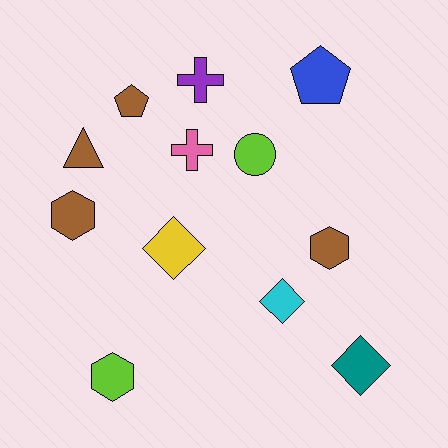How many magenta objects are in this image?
There are no magenta objects.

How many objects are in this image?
There are 12 objects.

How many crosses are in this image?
There are 2 crosses.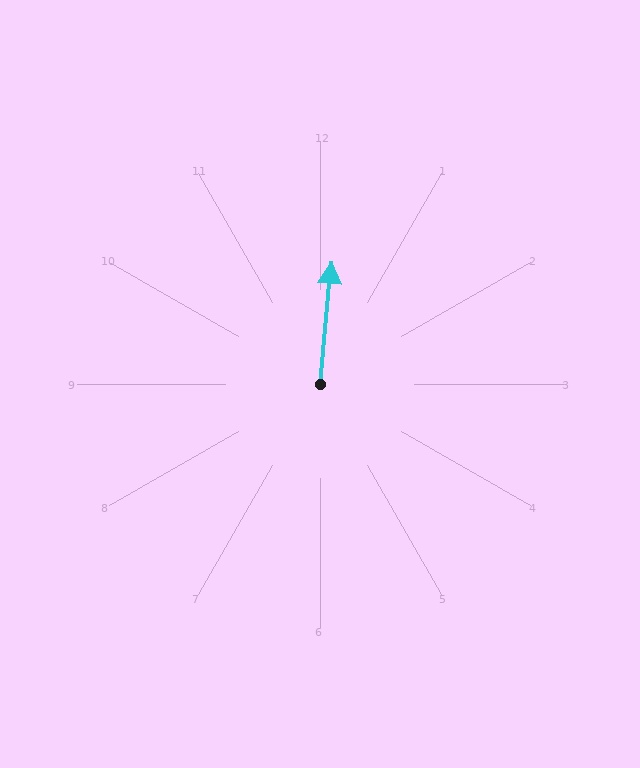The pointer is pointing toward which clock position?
Roughly 12 o'clock.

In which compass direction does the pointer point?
North.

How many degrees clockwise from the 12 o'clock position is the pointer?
Approximately 5 degrees.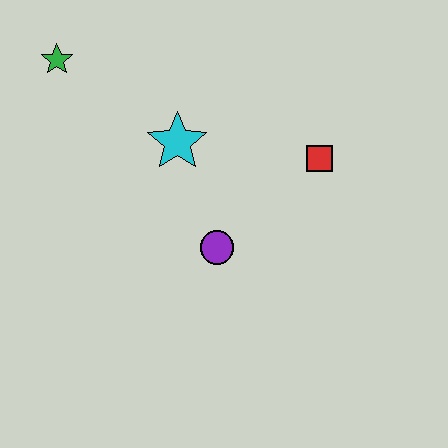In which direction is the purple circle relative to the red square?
The purple circle is to the left of the red square.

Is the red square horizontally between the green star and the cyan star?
No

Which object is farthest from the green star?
The red square is farthest from the green star.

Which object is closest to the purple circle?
The cyan star is closest to the purple circle.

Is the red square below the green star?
Yes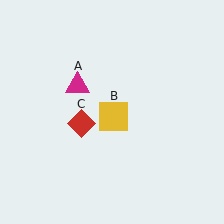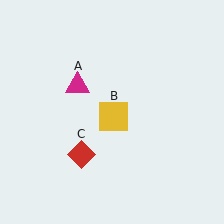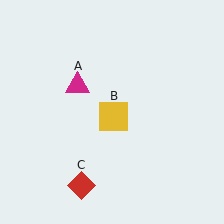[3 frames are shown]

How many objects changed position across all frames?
1 object changed position: red diamond (object C).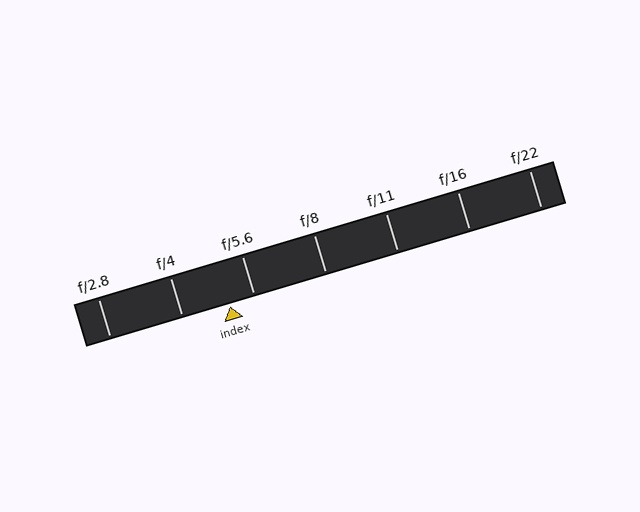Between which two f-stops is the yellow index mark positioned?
The index mark is between f/4 and f/5.6.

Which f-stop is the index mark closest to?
The index mark is closest to f/5.6.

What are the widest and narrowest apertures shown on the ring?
The widest aperture shown is f/2.8 and the narrowest is f/22.